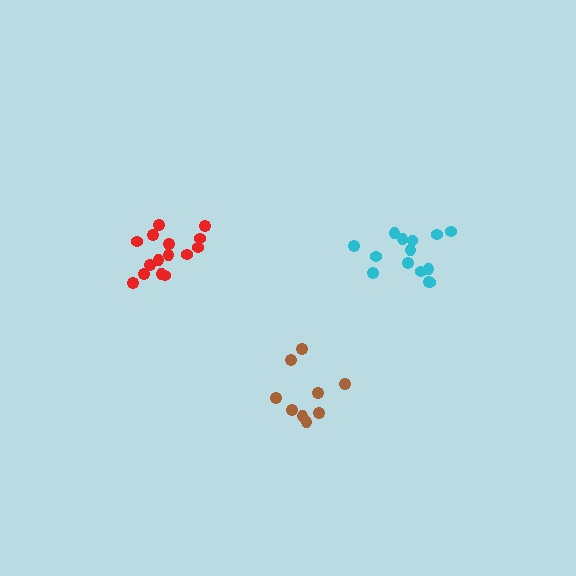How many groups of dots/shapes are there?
There are 3 groups.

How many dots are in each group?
Group 1: 9 dots, Group 2: 15 dots, Group 3: 14 dots (38 total).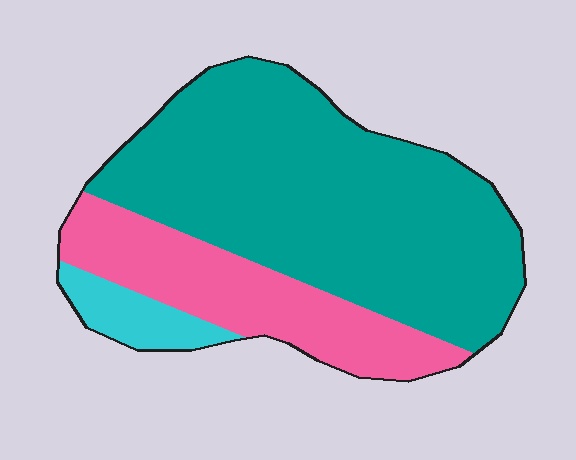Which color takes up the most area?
Teal, at roughly 65%.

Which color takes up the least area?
Cyan, at roughly 5%.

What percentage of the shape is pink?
Pink covers around 25% of the shape.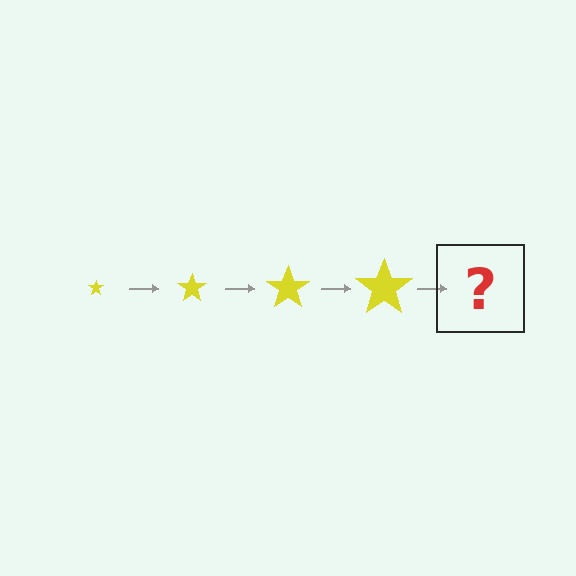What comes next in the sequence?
The next element should be a yellow star, larger than the previous one.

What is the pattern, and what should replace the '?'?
The pattern is that the star gets progressively larger each step. The '?' should be a yellow star, larger than the previous one.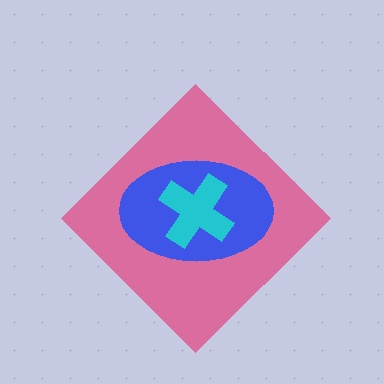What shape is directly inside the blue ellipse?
The cyan cross.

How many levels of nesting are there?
3.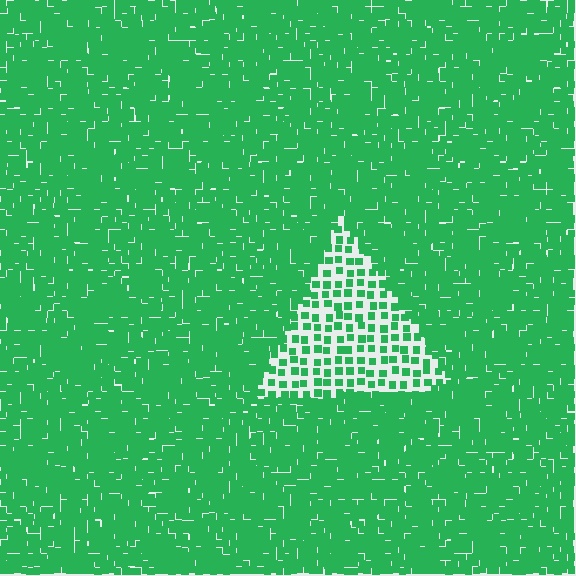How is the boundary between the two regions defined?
The boundary is defined by a change in element density (approximately 2.7x ratio). All elements are the same color, size, and shape.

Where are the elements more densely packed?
The elements are more densely packed outside the triangle boundary.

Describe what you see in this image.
The image contains small green elements arranged at two different densities. A triangle-shaped region is visible where the elements are less densely packed than the surrounding area.